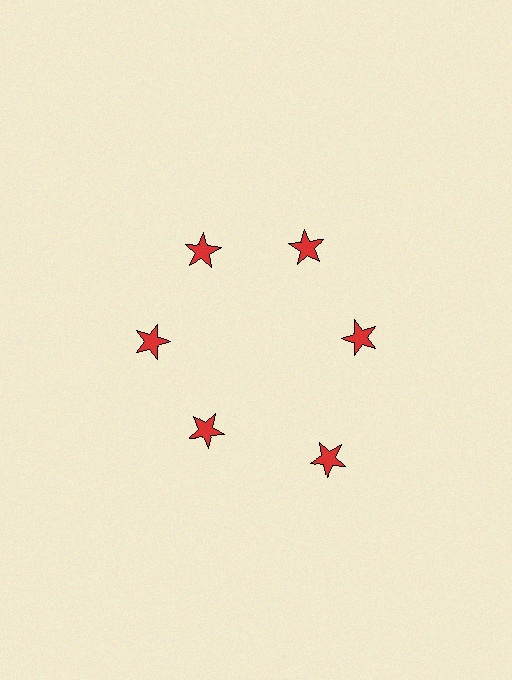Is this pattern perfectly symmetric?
No. The 6 red stars are arranged in a ring, but one element near the 5 o'clock position is pushed outward from the center, breaking the 6-fold rotational symmetry.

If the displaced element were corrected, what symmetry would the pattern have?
It would have 6-fold rotational symmetry — the pattern would map onto itself every 60 degrees.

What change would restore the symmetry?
The symmetry would be restored by moving it inward, back onto the ring so that all 6 stars sit at equal angles and equal distance from the center.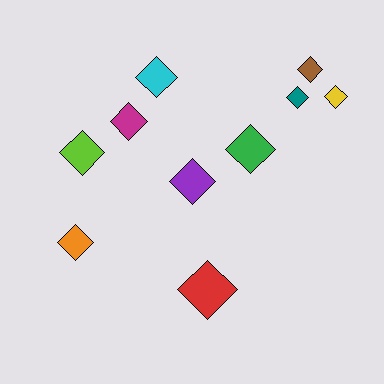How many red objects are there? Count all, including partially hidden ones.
There is 1 red object.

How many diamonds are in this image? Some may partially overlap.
There are 10 diamonds.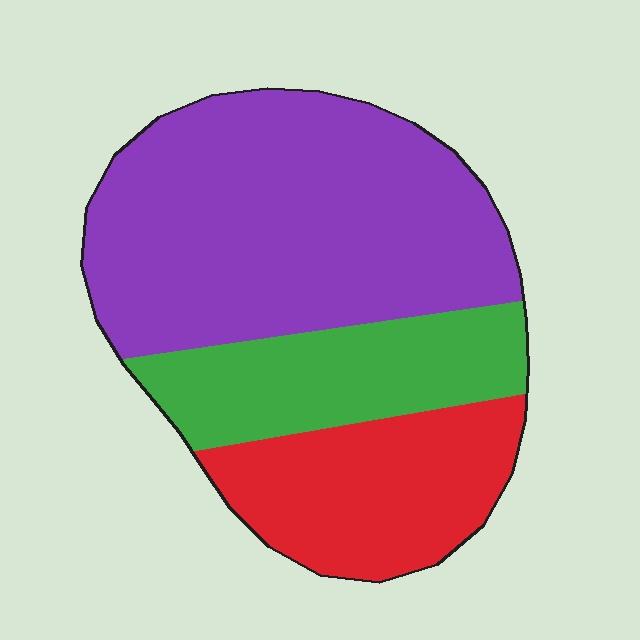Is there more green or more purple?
Purple.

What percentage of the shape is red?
Red takes up about one quarter (1/4) of the shape.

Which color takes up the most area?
Purple, at roughly 55%.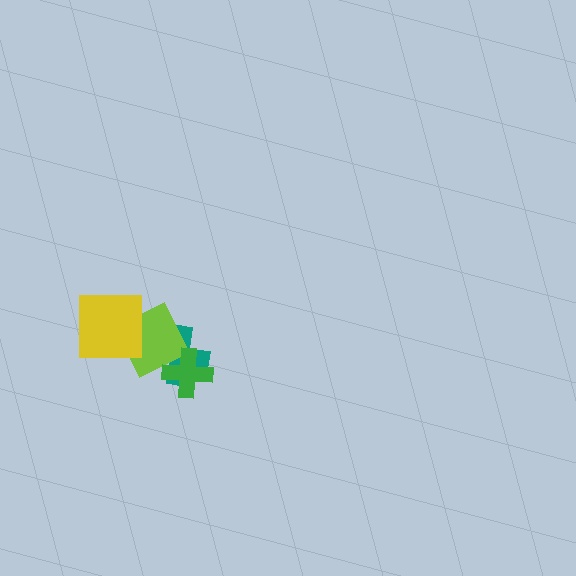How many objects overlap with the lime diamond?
3 objects overlap with the lime diamond.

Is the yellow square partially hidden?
No, no other shape covers it.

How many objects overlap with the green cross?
2 objects overlap with the green cross.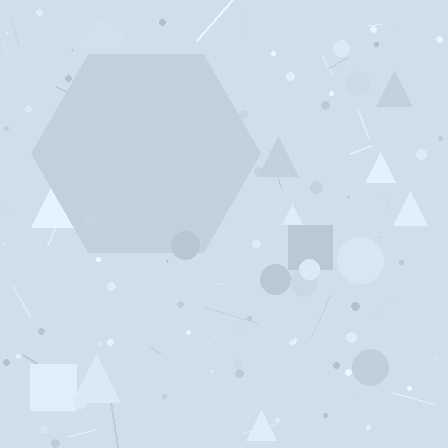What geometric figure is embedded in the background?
A hexagon is embedded in the background.